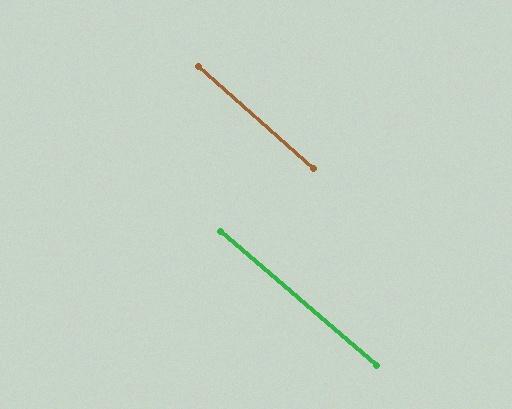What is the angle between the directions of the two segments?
Approximately 1 degree.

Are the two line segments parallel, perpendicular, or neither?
Parallel — their directions differ by only 1.0°.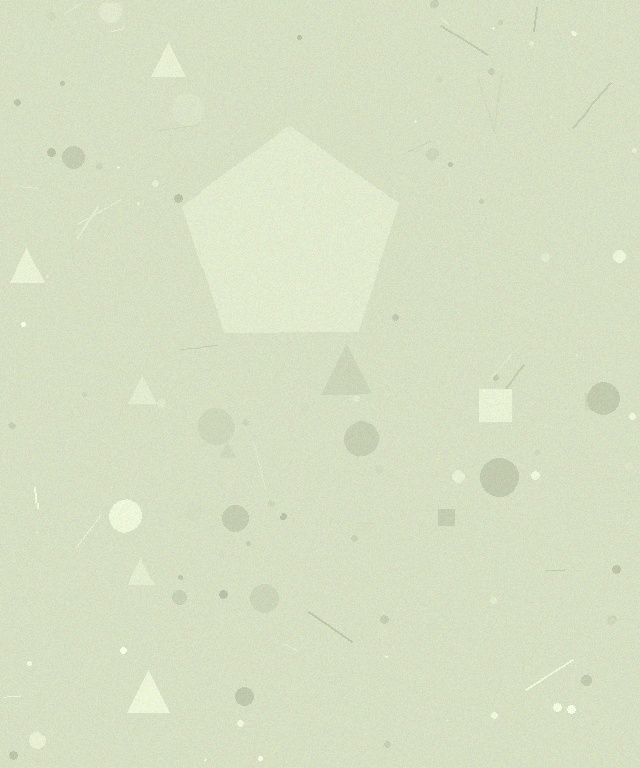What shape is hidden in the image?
A pentagon is hidden in the image.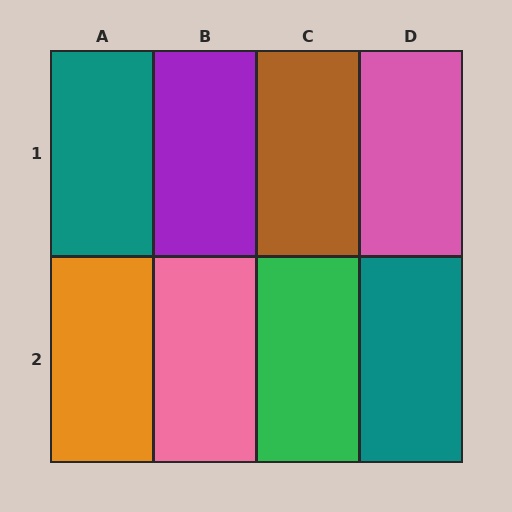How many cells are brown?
1 cell is brown.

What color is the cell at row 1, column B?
Purple.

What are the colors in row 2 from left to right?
Orange, pink, green, teal.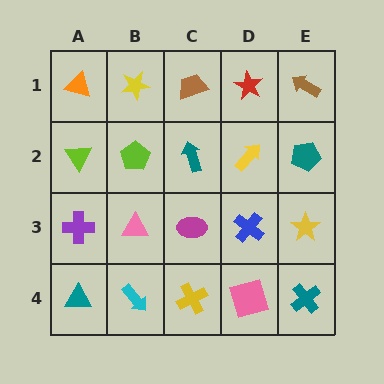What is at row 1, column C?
A brown trapezoid.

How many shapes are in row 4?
5 shapes.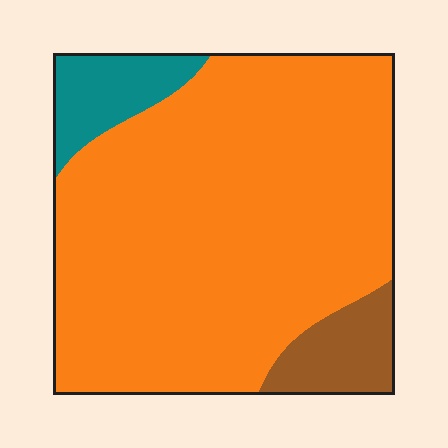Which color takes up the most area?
Orange, at roughly 85%.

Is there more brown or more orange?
Orange.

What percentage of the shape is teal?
Teal covers 9% of the shape.